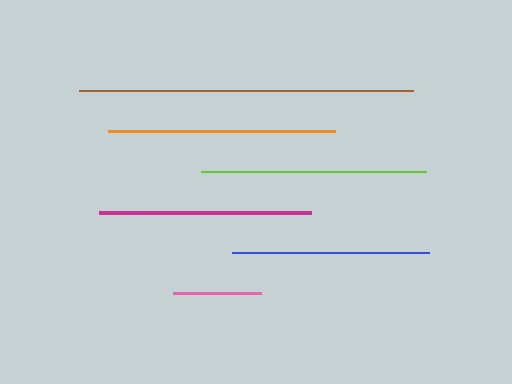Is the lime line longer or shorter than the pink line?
The lime line is longer than the pink line.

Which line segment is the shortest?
The pink line is the shortest at approximately 88 pixels.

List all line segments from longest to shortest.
From longest to shortest: brown, orange, lime, magenta, blue, pink.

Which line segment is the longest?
The brown line is the longest at approximately 334 pixels.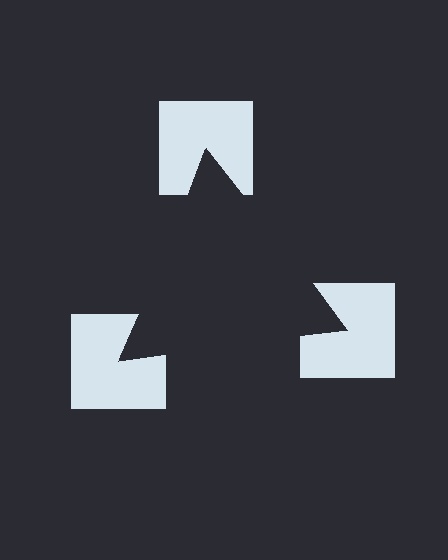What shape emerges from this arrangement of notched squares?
An illusory triangle — its edges are inferred from the aligned wedge cuts in the notched squares, not physically drawn.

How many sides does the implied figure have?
3 sides.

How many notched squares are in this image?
There are 3 — one at each vertex of the illusory triangle.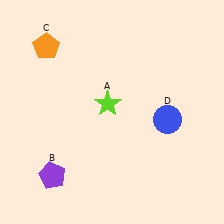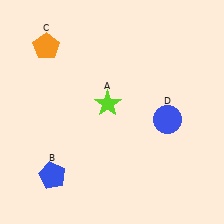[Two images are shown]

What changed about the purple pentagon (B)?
In Image 1, B is purple. In Image 2, it changed to blue.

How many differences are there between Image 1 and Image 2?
There is 1 difference between the two images.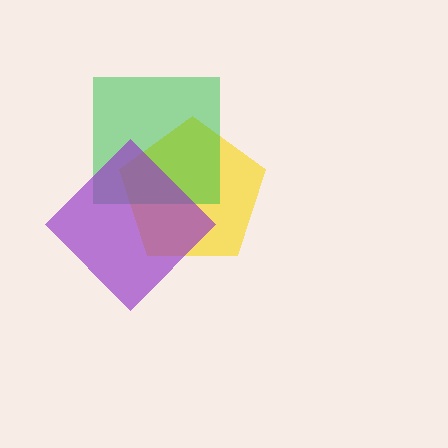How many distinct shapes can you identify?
There are 3 distinct shapes: a yellow pentagon, a green square, a purple diamond.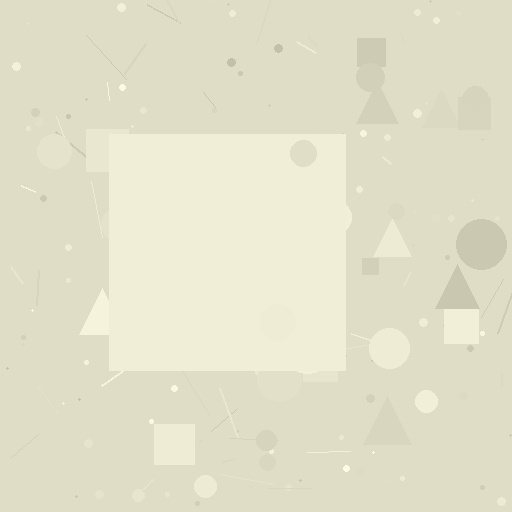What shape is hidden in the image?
A square is hidden in the image.